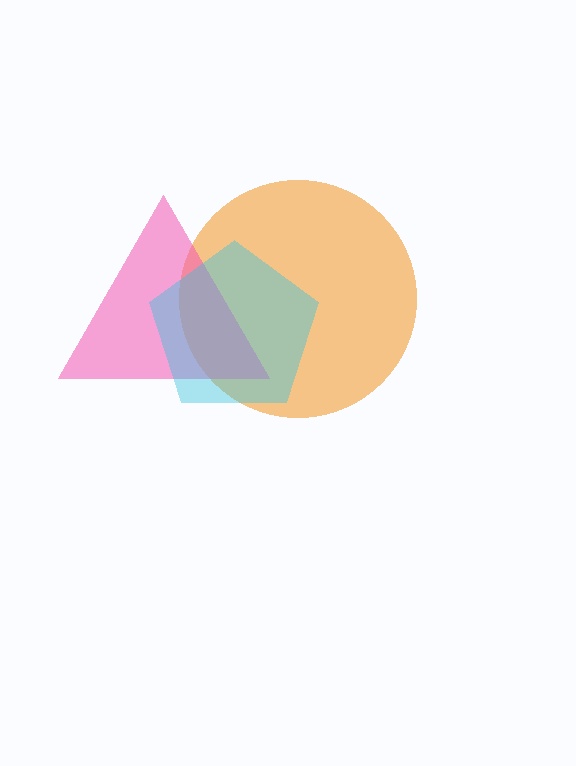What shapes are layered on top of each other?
The layered shapes are: an orange circle, a pink triangle, a cyan pentagon.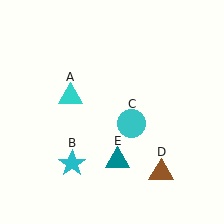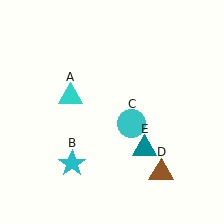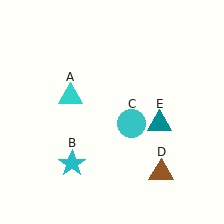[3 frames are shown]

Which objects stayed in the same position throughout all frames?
Cyan triangle (object A) and cyan star (object B) and cyan circle (object C) and brown triangle (object D) remained stationary.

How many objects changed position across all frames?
1 object changed position: teal triangle (object E).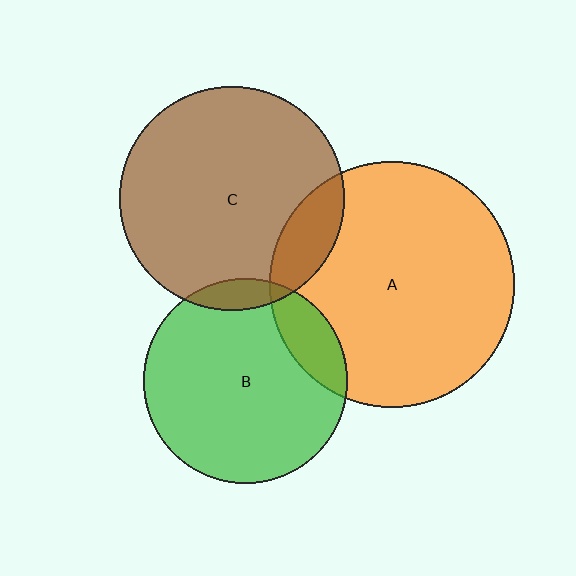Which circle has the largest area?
Circle A (orange).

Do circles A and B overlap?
Yes.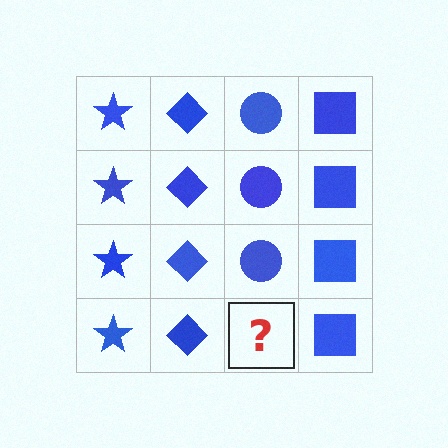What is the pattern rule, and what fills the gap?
The rule is that each column has a consistent shape. The gap should be filled with a blue circle.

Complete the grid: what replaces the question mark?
The question mark should be replaced with a blue circle.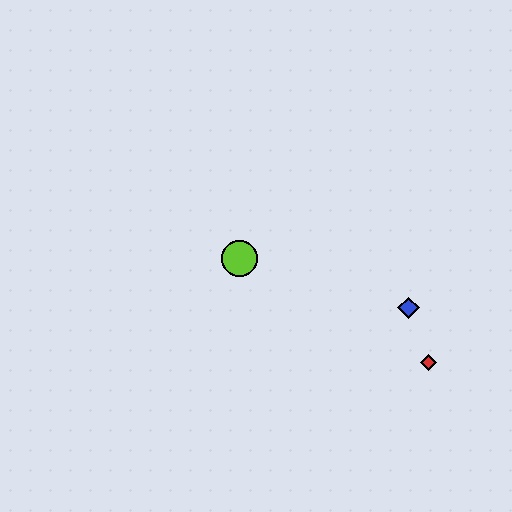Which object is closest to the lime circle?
The blue diamond is closest to the lime circle.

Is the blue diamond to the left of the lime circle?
No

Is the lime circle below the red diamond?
No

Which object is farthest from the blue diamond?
The lime circle is farthest from the blue diamond.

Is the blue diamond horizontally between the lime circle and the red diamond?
Yes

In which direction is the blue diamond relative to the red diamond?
The blue diamond is above the red diamond.